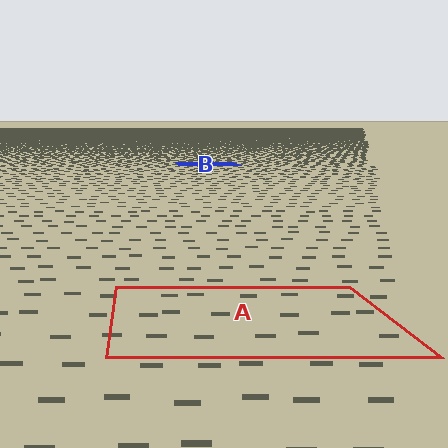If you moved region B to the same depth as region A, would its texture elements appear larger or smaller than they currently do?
They would appear larger. At a closer depth, the same texture elements are projected at a bigger on-screen size.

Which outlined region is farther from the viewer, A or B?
Region B is farther from the viewer — the texture elements inside it appear smaller and more densely packed.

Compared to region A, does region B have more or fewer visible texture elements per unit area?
Region B has more texture elements per unit area — they are packed more densely because it is farther away.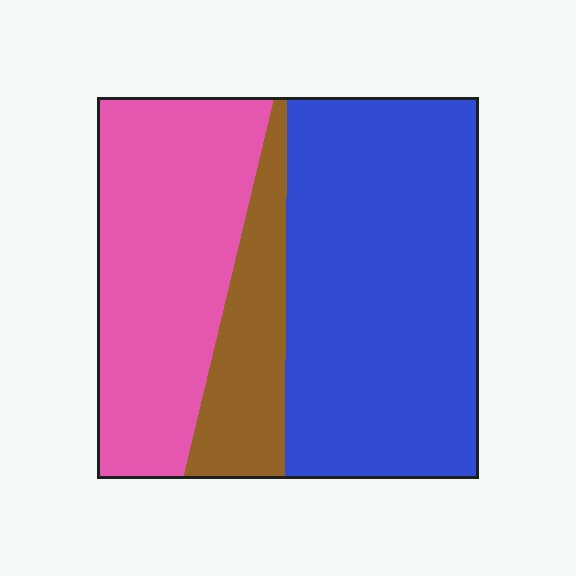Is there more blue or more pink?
Blue.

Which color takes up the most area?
Blue, at roughly 50%.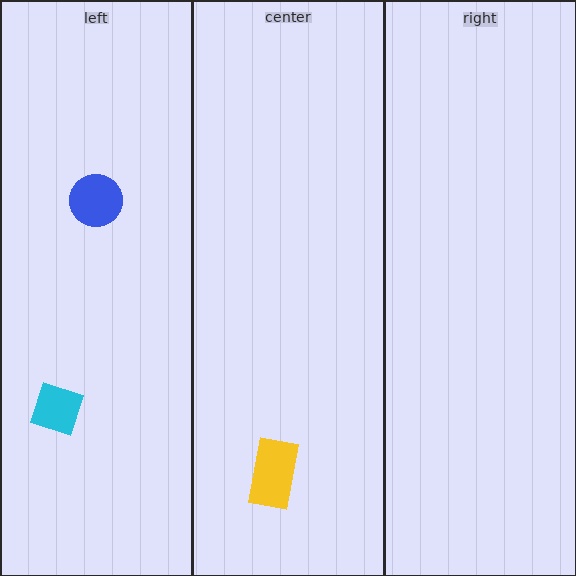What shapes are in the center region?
The yellow rectangle.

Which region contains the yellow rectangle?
The center region.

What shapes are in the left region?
The blue circle, the cyan diamond.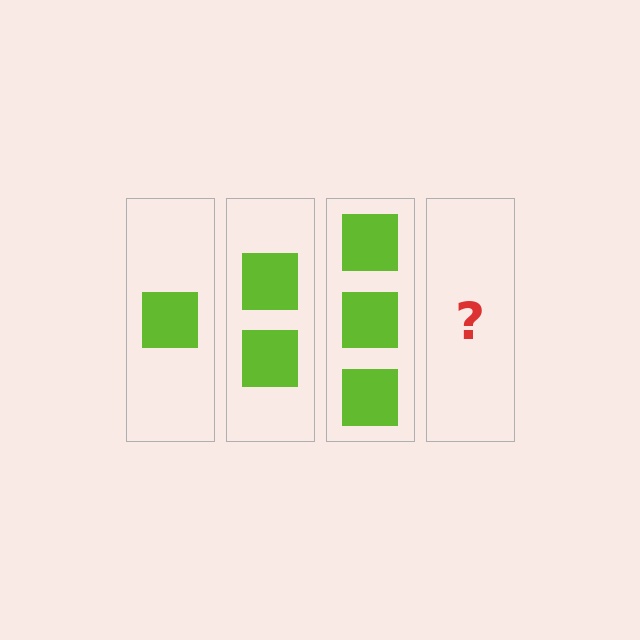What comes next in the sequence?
The next element should be 4 squares.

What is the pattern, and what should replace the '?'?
The pattern is that each step adds one more square. The '?' should be 4 squares.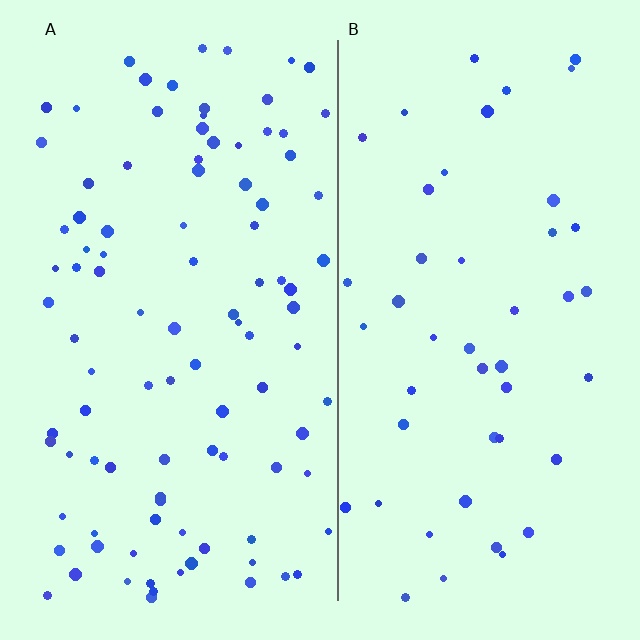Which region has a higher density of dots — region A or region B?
A (the left).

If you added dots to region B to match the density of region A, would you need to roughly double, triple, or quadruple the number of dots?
Approximately double.